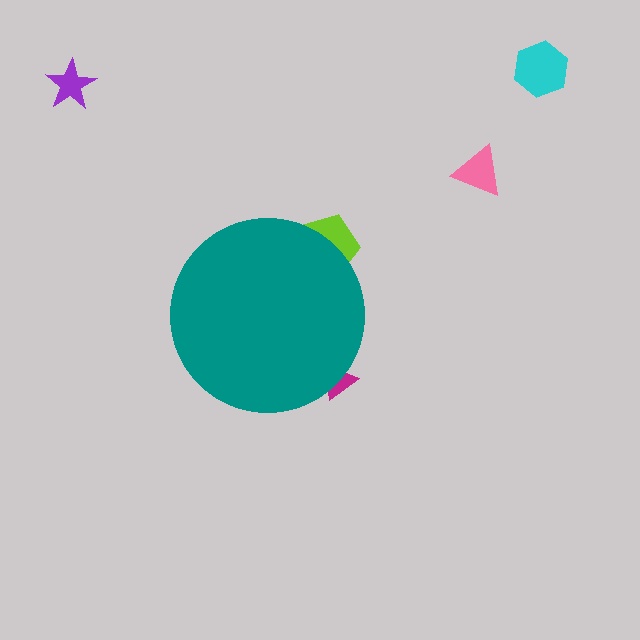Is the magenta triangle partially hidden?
Yes, the magenta triangle is partially hidden behind the teal circle.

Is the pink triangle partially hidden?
No, the pink triangle is fully visible.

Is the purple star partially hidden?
No, the purple star is fully visible.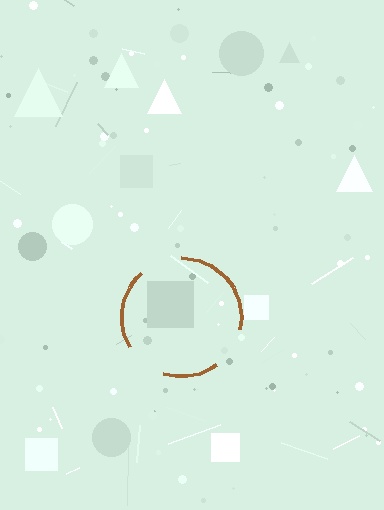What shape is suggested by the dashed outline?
The dashed outline suggests a circle.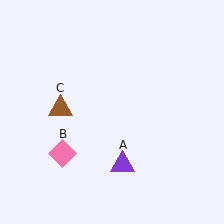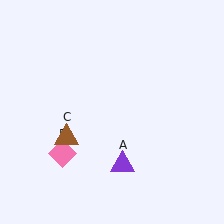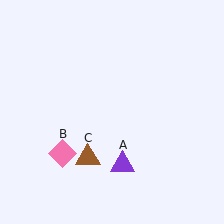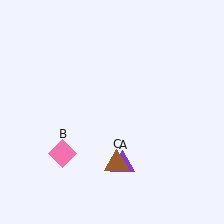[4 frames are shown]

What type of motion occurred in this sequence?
The brown triangle (object C) rotated counterclockwise around the center of the scene.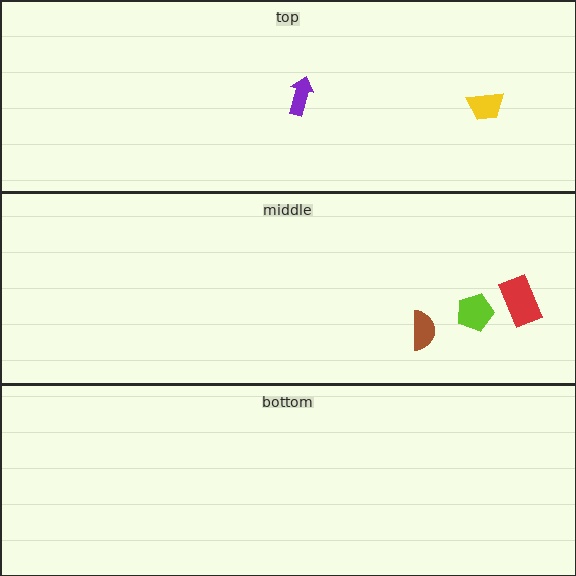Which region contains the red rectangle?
The middle region.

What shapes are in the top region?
The yellow trapezoid, the purple arrow.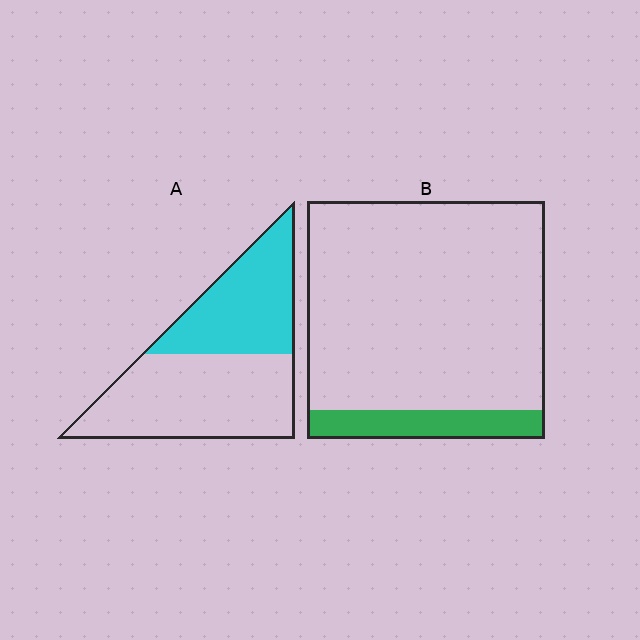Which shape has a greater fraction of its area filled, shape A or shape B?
Shape A.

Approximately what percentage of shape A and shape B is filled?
A is approximately 40% and B is approximately 10%.